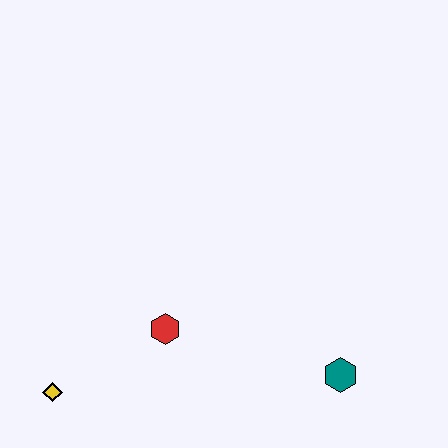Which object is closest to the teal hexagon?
The red hexagon is closest to the teal hexagon.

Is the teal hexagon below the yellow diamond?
No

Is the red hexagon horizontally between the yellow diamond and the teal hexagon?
Yes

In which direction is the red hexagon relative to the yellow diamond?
The red hexagon is to the right of the yellow diamond.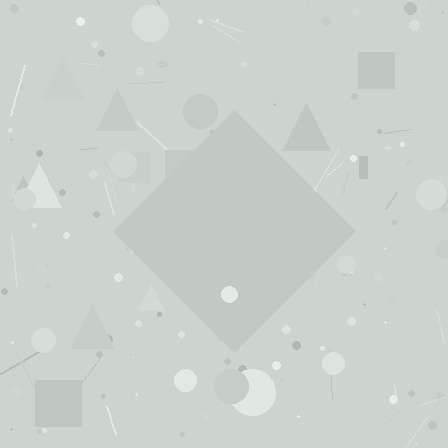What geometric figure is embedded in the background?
A diamond is embedded in the background.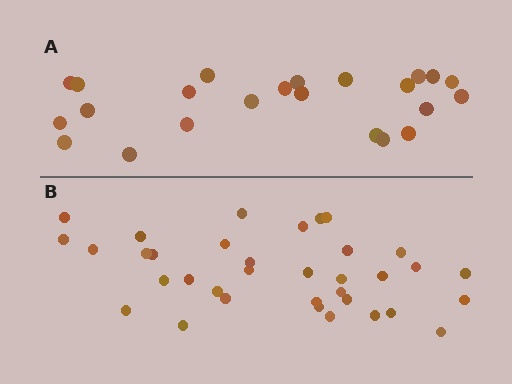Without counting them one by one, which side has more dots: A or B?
Region B (the bottom region) has more dots.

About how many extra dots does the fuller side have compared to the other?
Region B has roughly 12 or so more dots than region A.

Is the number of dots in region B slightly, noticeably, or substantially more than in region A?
Region B has substantially more. The ratio is roughly 1.5 to 1.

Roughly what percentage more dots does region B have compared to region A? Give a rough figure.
About 50% more.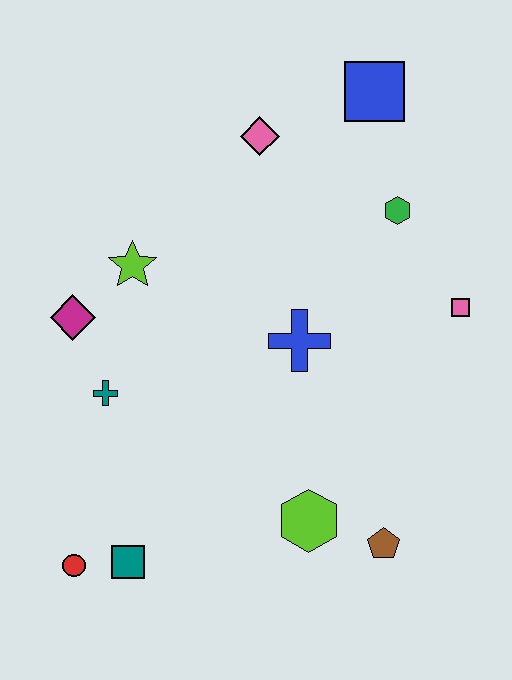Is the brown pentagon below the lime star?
Yes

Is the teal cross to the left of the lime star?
Yes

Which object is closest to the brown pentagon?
The lime hexagon is closest to the brown pentagon.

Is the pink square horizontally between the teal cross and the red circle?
No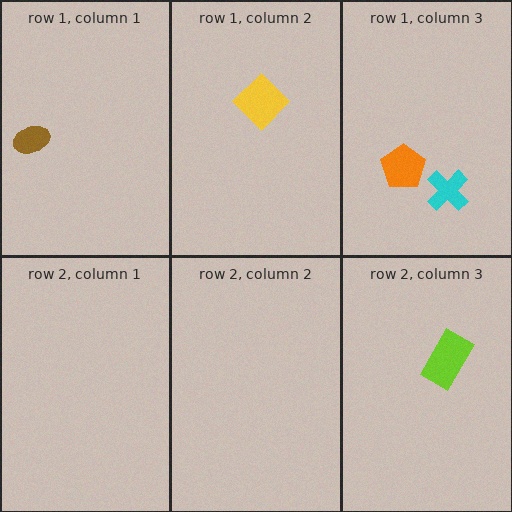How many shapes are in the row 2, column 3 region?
1.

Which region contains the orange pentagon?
The row 1, column 3 region.